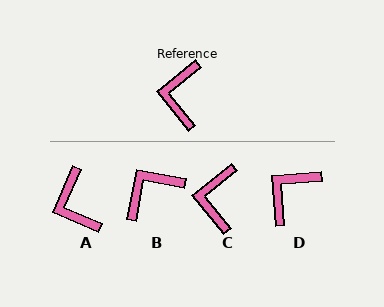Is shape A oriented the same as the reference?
No, it is off by about 27 degrees.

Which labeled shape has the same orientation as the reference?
C.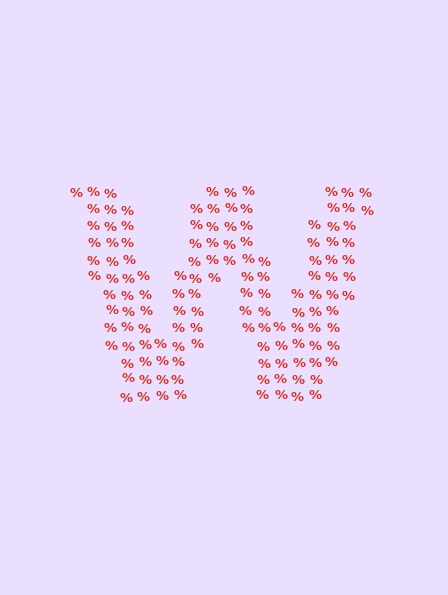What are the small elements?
The small elements are percent signs.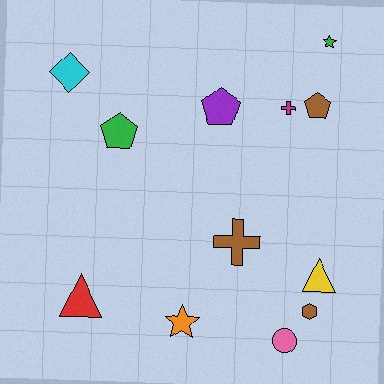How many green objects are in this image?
There are 2 green objects.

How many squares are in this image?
There are no squares.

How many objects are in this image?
There are 12 objects.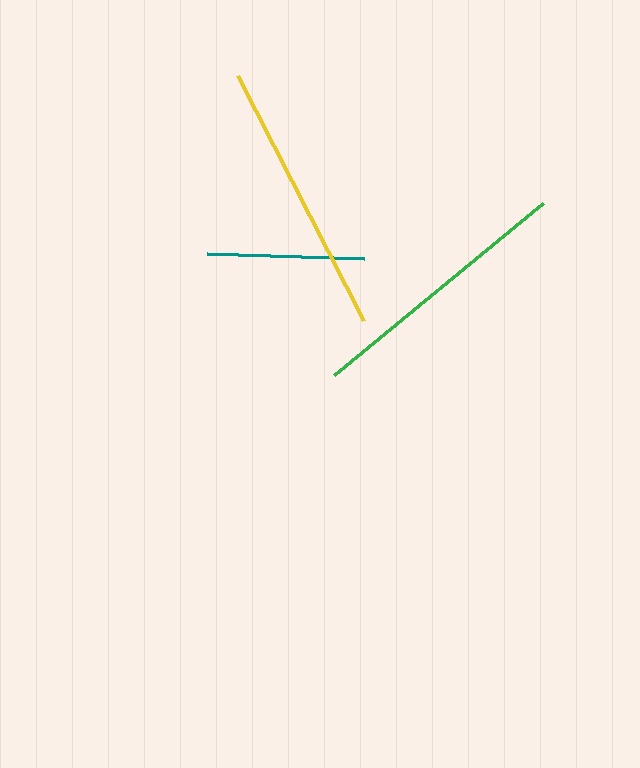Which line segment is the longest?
The yellow line is the longest at approximately 275 pixels.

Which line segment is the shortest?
The teal line is the shortest at approximately 157 pixels.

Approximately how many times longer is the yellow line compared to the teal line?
The yellow line is approximately 1.8 times the length of the teal line.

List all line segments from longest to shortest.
From longest to shortest: yellow, green, teal.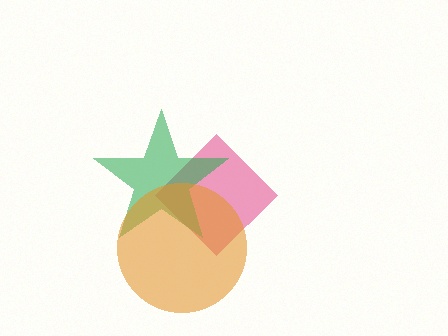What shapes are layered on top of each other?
The layered shapes are: a pink diamond, a green star, an orange circle.